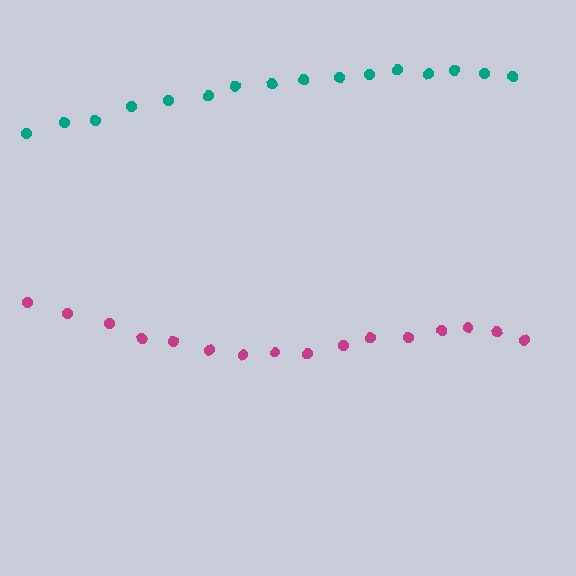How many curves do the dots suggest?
There are 2 distinct paths.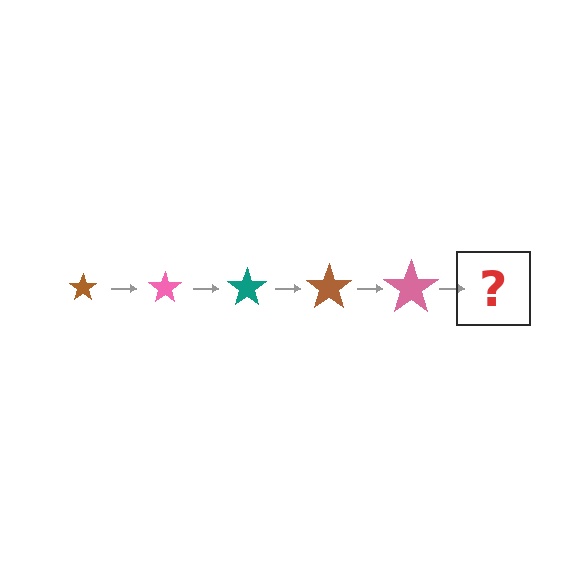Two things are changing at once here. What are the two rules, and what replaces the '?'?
The two rules are that the star grows larger each step and the color cycles through brown, pink, and teal. The '?' should be a teal star, larger than the previous one.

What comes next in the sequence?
The next element should be a teal star, larger than the previous one.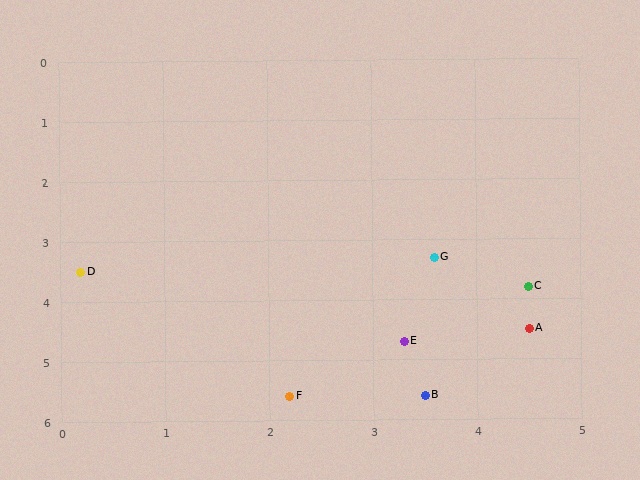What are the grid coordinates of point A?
Point A is at approximately (4.5, 4.5).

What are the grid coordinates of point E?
Point E is at approximately (3.3, 4.7).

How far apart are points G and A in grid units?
Points G and A are about 1.5 grid units apart.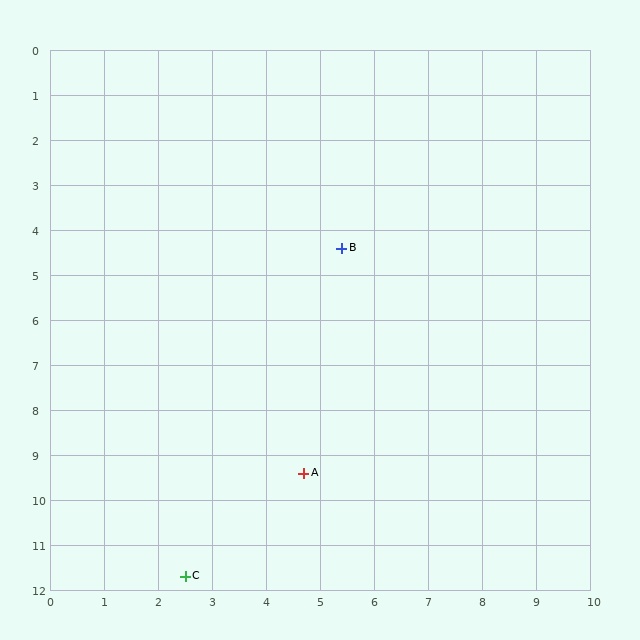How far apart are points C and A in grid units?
Points C and A are about 3.2 grid units apart.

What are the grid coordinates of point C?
Point C is at approximately (2.5, 11.7).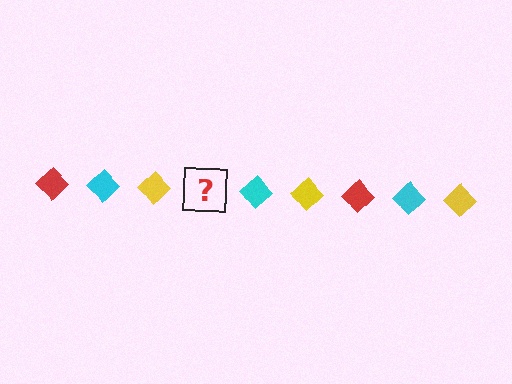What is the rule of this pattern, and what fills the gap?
The rule is that the pattern cycles through red, cyan, yellow diamonds. The gap should be filled with a red diamond.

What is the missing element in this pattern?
The missing element is a red diamond.